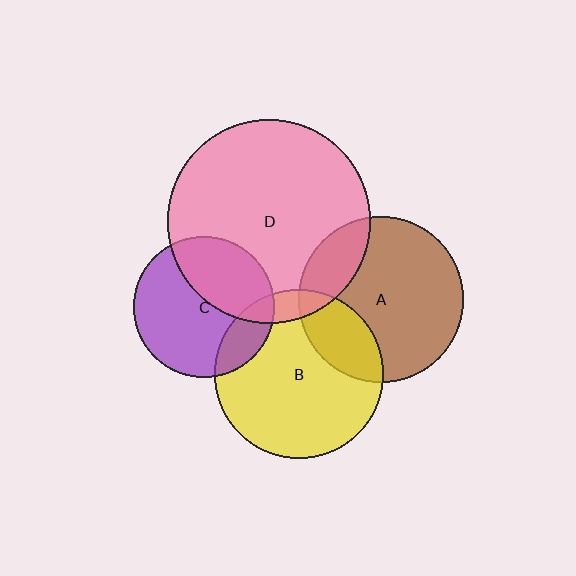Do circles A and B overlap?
Yes.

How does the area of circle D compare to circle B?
Approximately 1.4 times.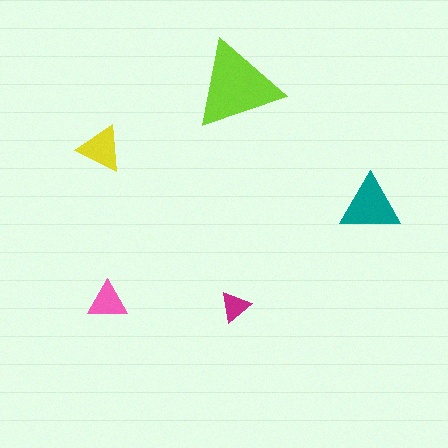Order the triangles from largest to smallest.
the lime one, the teal one, the yellow one, the pink one, the magenta one.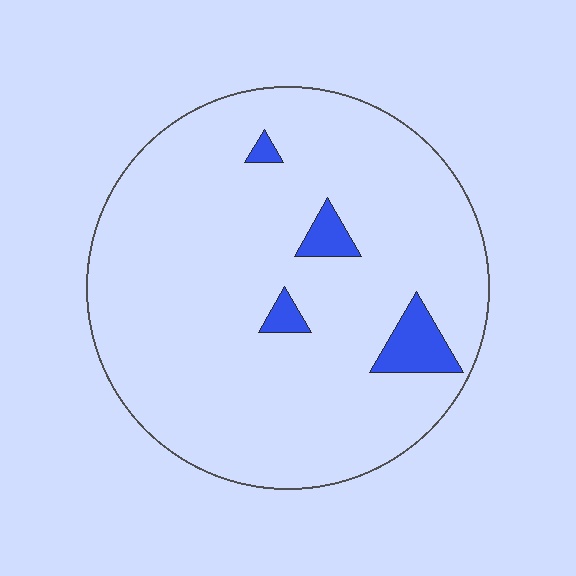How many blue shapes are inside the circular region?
4.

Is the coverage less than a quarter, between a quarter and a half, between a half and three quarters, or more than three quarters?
Less than a quarter.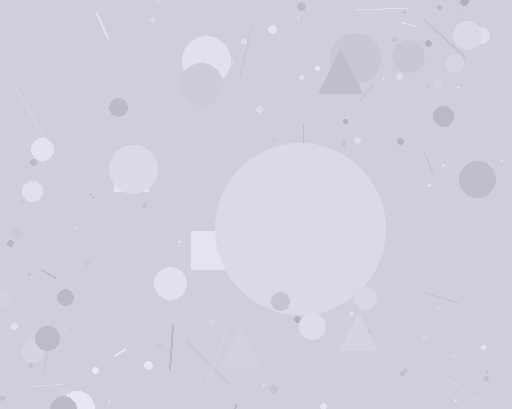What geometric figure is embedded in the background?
A circle is embedded in the background.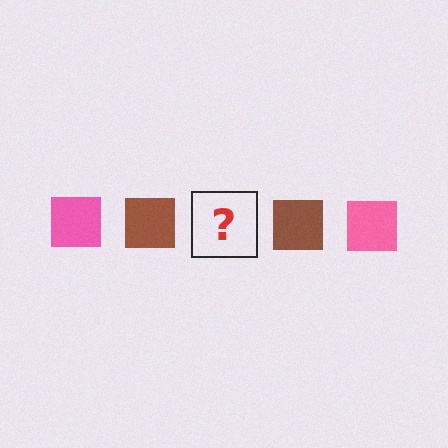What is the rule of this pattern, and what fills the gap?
The rule is that the pattern cycles through pink, brown squares. The gap should be filled with a pink square.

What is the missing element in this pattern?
The missing element is a pink square.